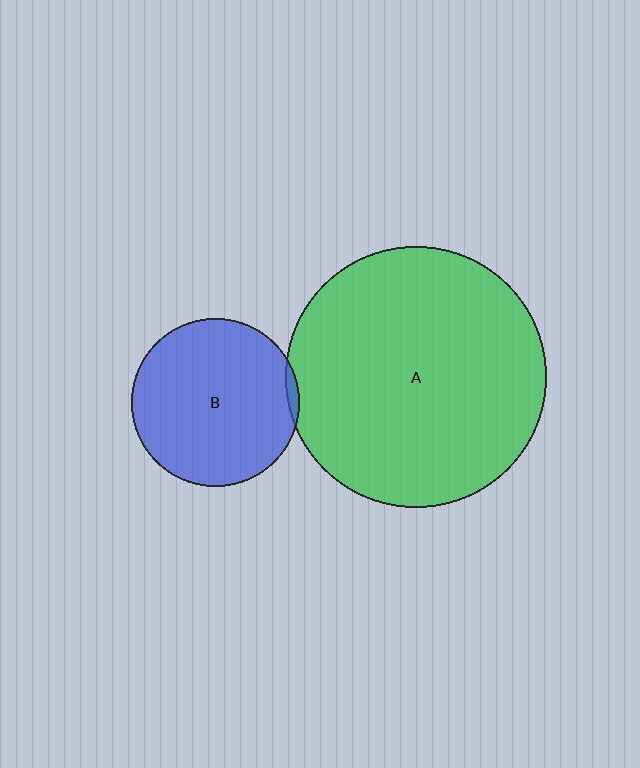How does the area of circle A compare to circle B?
Approximately 2.4 times.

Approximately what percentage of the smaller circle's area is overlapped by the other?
Approximately 5%.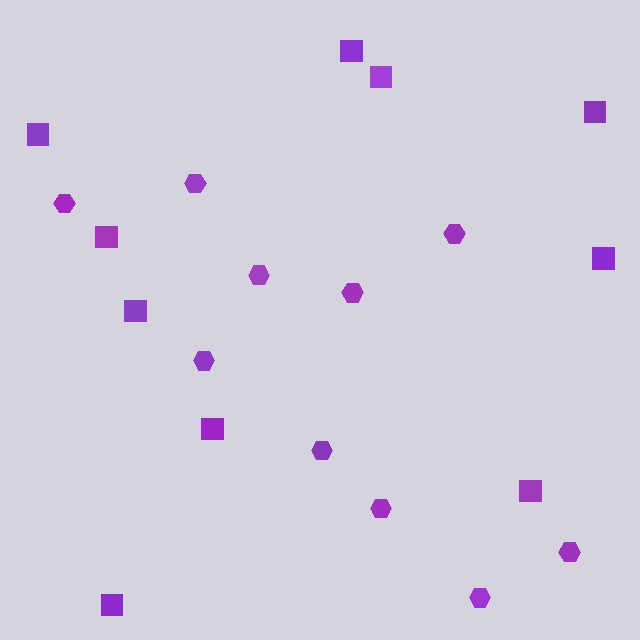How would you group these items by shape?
There are 2 groups: one group of squares (10) and one group of hexagons (10).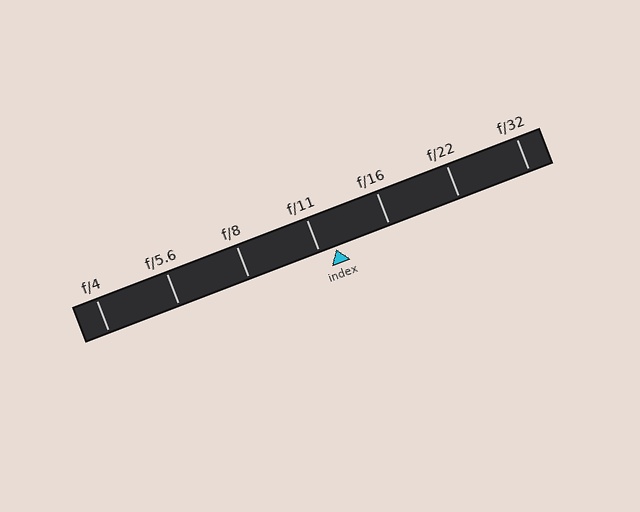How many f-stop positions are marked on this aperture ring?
There are 7 f-stop positions marked.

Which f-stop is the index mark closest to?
The index mark is closest to f/11.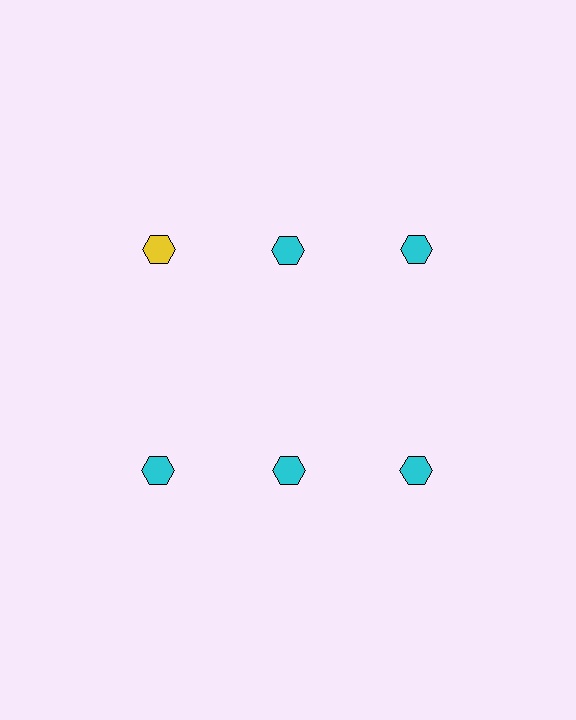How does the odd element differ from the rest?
It has a different color: yellow instead of cyan.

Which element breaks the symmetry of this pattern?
The yellow hexagon in the top row, leftmost column breaks the symmetry. All other shapes are cyan hexagons.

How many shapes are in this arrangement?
There are 6 shapes arranged in a grid pattern.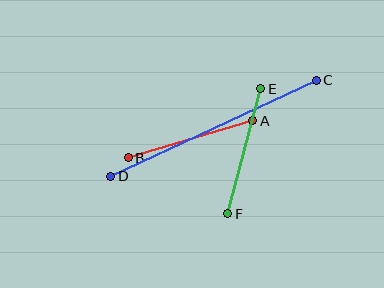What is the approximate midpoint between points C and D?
The midpoint is at approximately (214, 128) pixels.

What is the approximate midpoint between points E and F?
The midpoint is at approximately (244, 151) pixels.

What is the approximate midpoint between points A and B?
The midpoint is at approximately (190, 139) pixels.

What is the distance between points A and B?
The distance is approximately 130 pixels.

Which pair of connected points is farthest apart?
Points C and D are farthest apart.